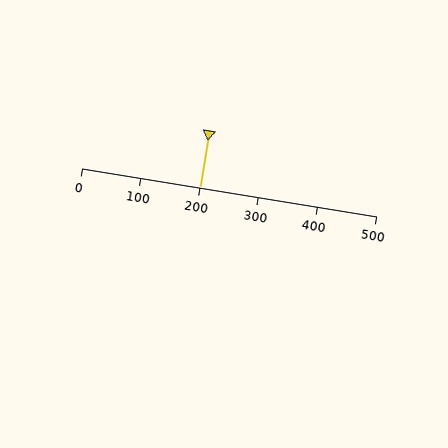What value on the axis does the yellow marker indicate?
The marker indicates approximately 200.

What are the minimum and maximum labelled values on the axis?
The axis runs from 0 to 500.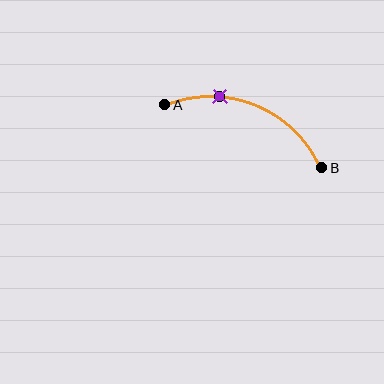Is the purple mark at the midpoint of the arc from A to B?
No. The purple mark lies on the arc but is closer to endpoint A. The arc midpoint would be at the point on the curve equidistant along the arc from both A and B.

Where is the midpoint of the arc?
The arc midpoint is the point on the curve farthest from the straight line joining A and B. It sits above that line.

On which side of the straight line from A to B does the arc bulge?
The arc bulges above the straight line connecting A and B.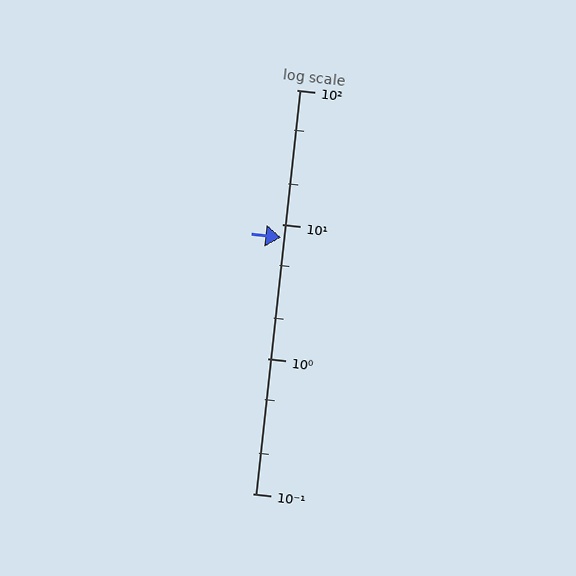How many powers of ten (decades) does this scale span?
The scale spans 3 decades, from 0.1 to 100.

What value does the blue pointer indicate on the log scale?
The pointer indicates approximately 8.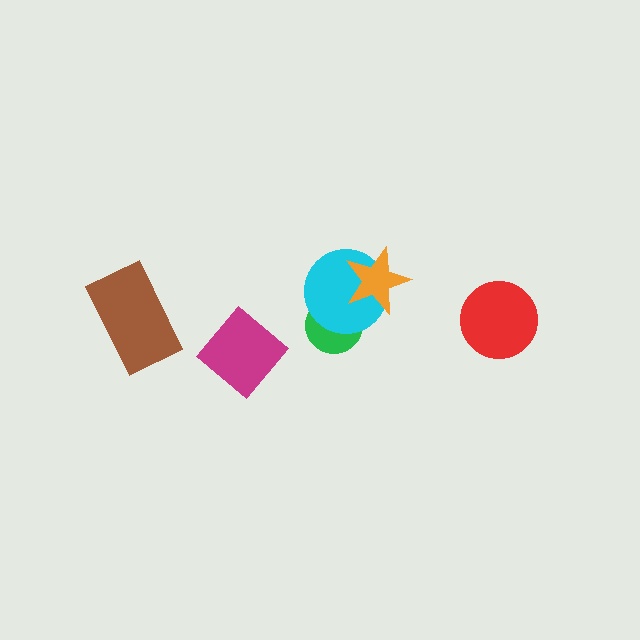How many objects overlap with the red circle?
0 objects overlap with the red circle.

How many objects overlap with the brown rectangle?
0 objects overlap with the brown rectangle.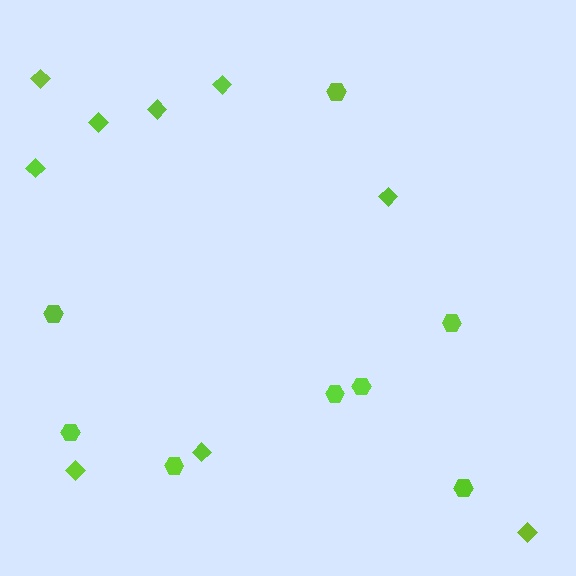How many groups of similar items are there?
There are 2 groups: one group of diamonds (9) and one group of hexagons (8).